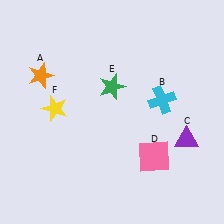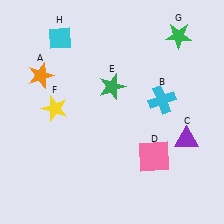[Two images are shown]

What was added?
A green star (G), a cyan diamond (H) were added in Image 2.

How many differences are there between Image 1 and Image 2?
There are 2 differences between the two images.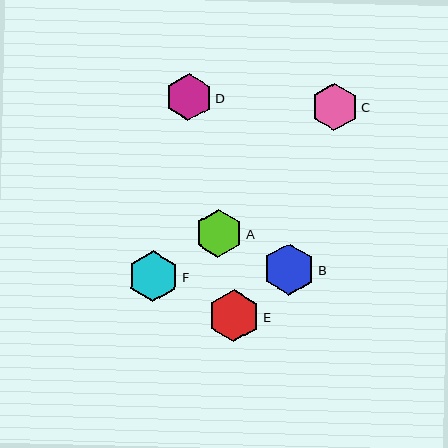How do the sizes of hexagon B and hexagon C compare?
Hexagon B and hexagon C are approximately the same size.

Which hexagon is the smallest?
Hexagon D is the smallest with a size of approximately 47 pixels.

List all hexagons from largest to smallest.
From largest to smallest: E, B, F, A, C, D.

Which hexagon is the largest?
Hexagon E is the largest with a size of approximately 52 pixels.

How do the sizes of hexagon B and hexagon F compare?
Hexagon B and hexagon F are approximately the same size.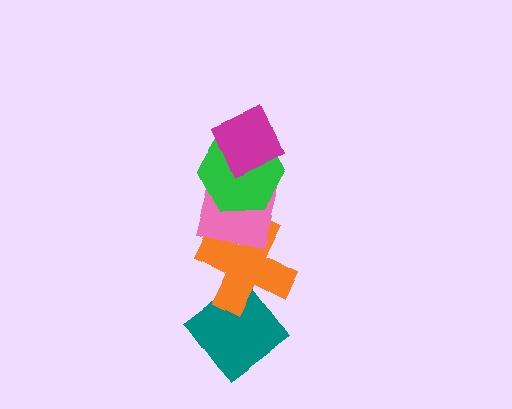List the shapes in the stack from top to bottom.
From top to bottom: the magenta diamond, the green hexagon, the pink square, the orange cross, the teal diamond.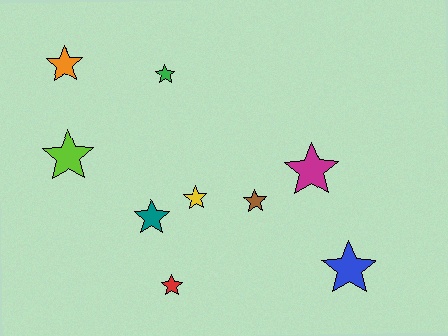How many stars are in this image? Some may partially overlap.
There are 9 stars.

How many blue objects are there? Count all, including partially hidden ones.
There is 1 blue object.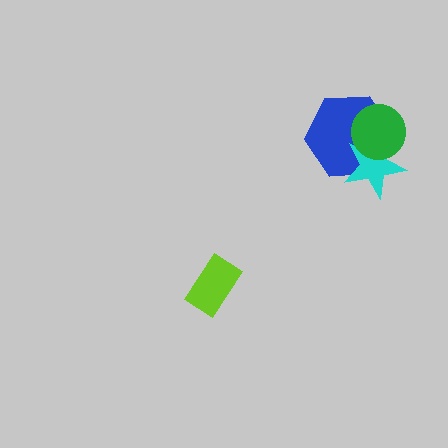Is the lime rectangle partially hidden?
No, no other shape covers it.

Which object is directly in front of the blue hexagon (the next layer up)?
The cyan star is directly in front of the blue hexagon.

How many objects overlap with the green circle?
2 objects overlap with the green circle.